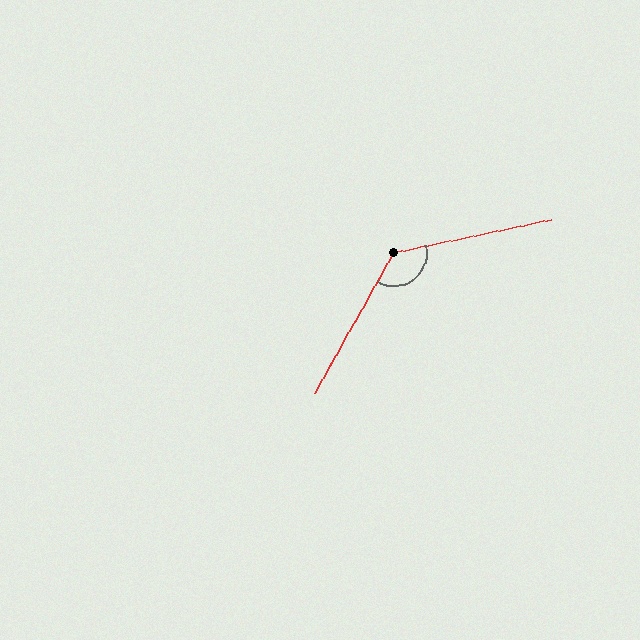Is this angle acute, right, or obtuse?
It is obtuse.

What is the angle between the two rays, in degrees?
Approximately 131 degrees.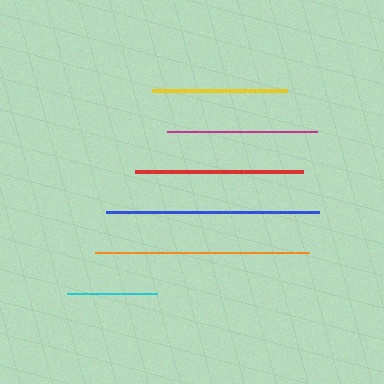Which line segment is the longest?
The orange line is the longest at approximately 215 pixels.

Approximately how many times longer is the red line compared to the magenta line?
The red line is approximately 1.1 times the length of the magenta line.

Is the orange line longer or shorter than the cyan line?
The orange line is longer than the cyan line.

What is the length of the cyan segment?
The cyan segment is approximately 90 pixels long.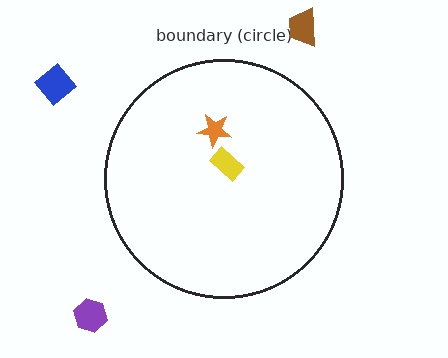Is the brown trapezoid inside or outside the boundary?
Outside.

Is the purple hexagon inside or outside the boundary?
Outside.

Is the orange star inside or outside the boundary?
Inside.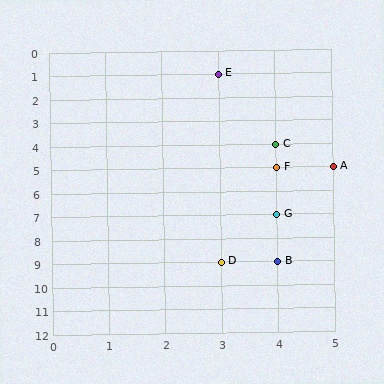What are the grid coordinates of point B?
Point B is at grid coordinates (4, 9).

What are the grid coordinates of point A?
Point A is at grid coordinates (5, 5).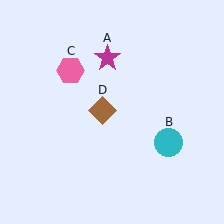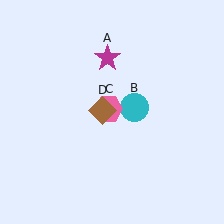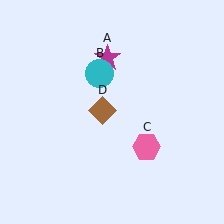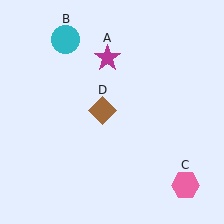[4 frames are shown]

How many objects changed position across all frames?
2 objects changed position: cyan circle (object B), pink hexagon (object C).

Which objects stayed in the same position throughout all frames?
Magenta star (object A) and brown diamond (object D) remained stationary.